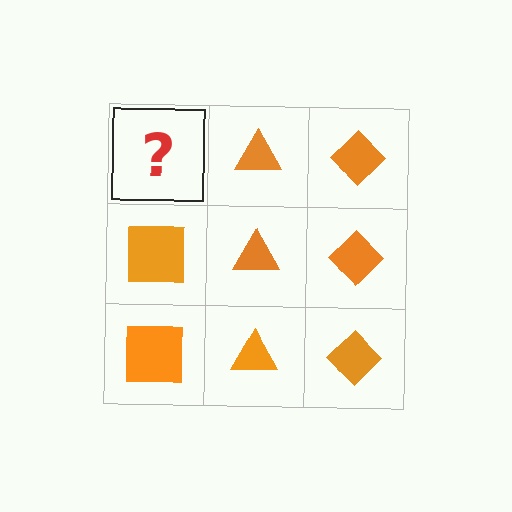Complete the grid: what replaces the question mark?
The question mark should be replaced with an orange square.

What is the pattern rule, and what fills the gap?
The rule is that each column has a consistent shape. The gap should be filled with an orange square.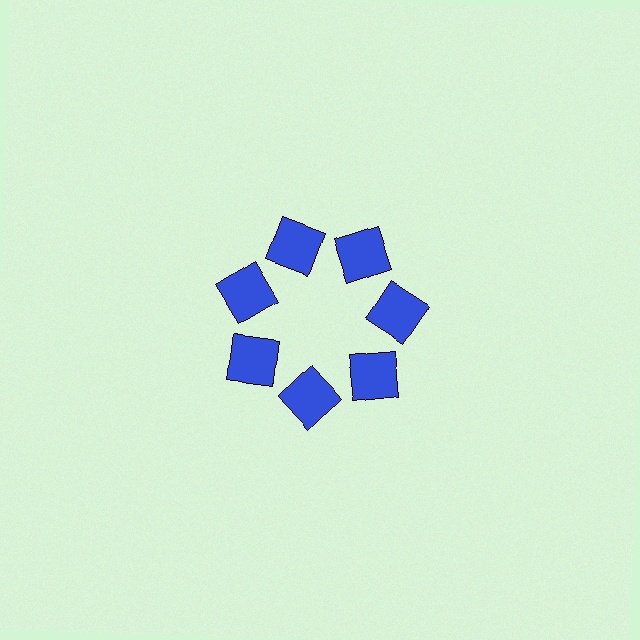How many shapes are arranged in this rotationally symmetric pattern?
There are 7 shapes, arranged in 7 groups of 1.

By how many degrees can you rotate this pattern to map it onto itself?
The pattern maps onto itself every 51 degrees of rotation.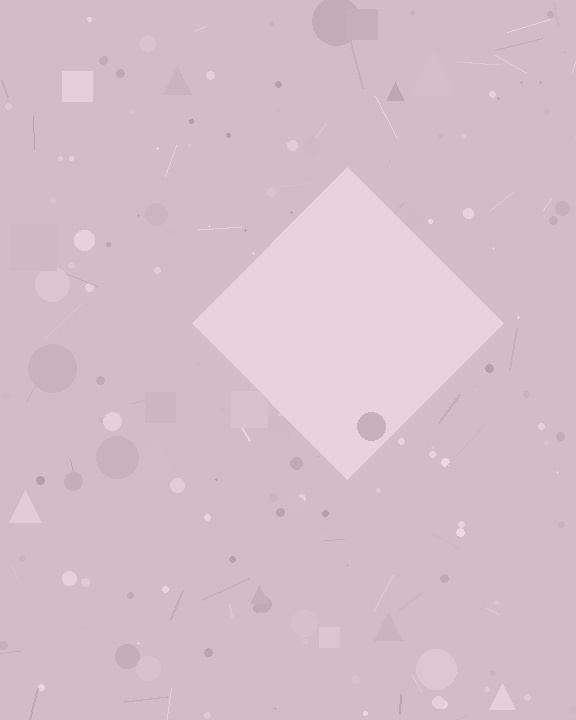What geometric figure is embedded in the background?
A diamond is embedded in the background.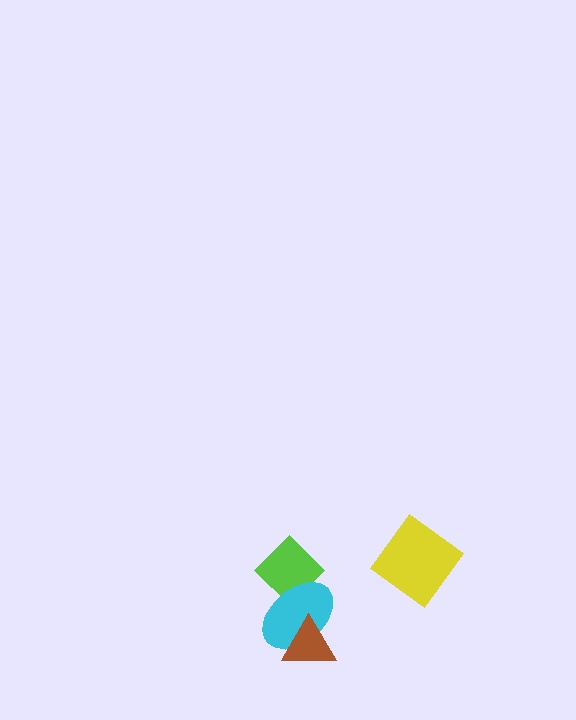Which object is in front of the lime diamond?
The cyan ellipse is in front of the lime diamond.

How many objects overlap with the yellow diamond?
0 objects overlap with the yellow diamond.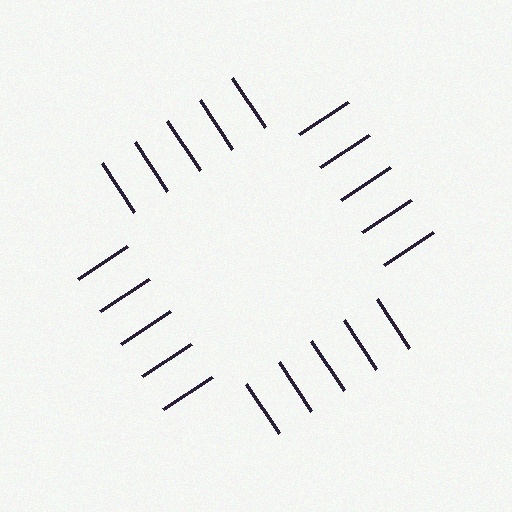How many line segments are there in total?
20 — 5 along each of the 4 edges.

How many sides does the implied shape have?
4 sides — the line-ends trace a square.